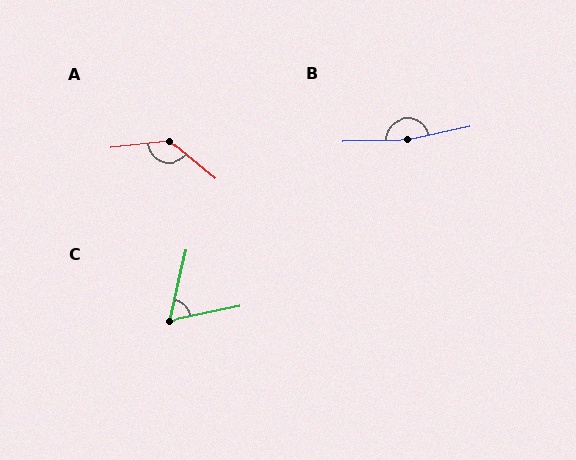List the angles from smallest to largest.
C (66°), A (134°), B (169°).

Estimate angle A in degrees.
Approximately 134 degrees.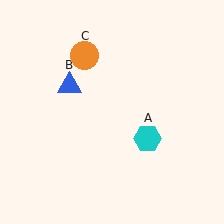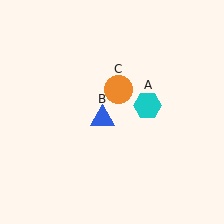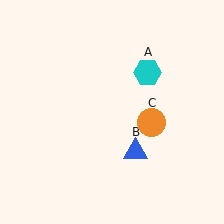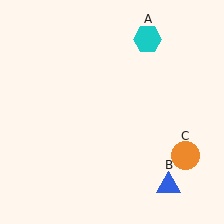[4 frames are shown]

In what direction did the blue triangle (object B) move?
The blue triangle (object B) moved down and to the right.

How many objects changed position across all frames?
3 objects changed position: cyan hexagon (object A), blue triangle (object B), orange circle (object C).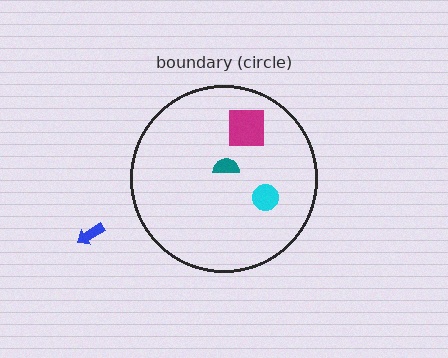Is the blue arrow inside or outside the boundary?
Outside.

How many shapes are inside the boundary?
3 inside, 1 outside.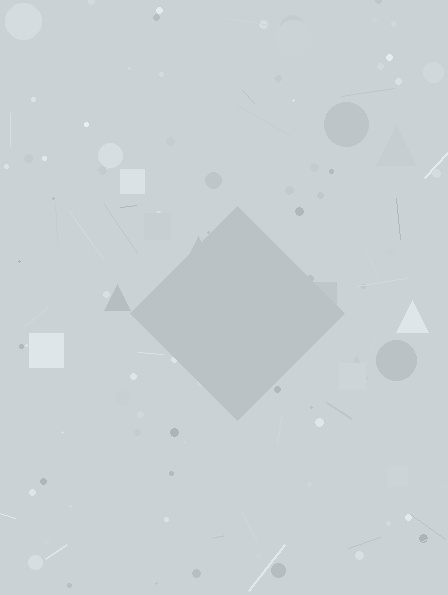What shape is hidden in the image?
A diamond is hidden in the image.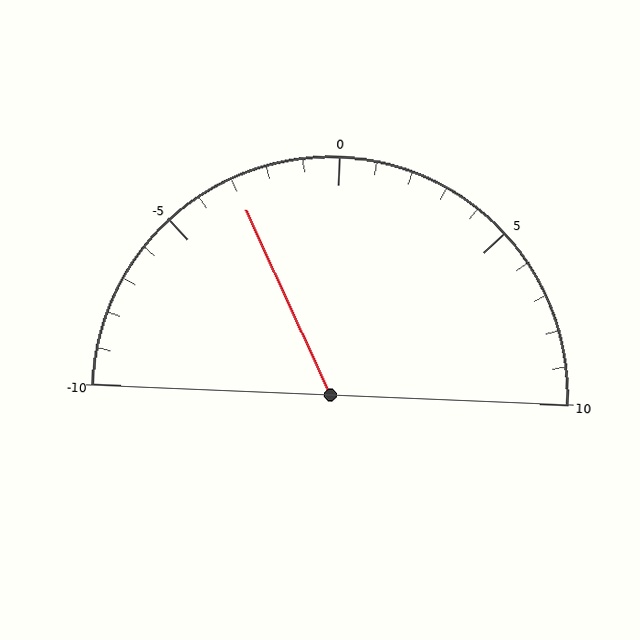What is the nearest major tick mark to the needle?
The nearest major tick mark is -5.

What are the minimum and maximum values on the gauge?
The gauge ranges from -10 to 10.